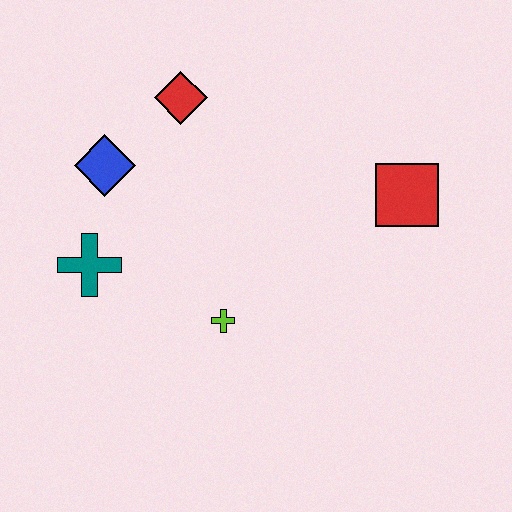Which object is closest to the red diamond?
The blue diamond is closest to the red diamond.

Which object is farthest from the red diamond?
The red square is farthest from the red diamond.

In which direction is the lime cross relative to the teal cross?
The lime cross is to the right of the teal cross.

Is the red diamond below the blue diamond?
No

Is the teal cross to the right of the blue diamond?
No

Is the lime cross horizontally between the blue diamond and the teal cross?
No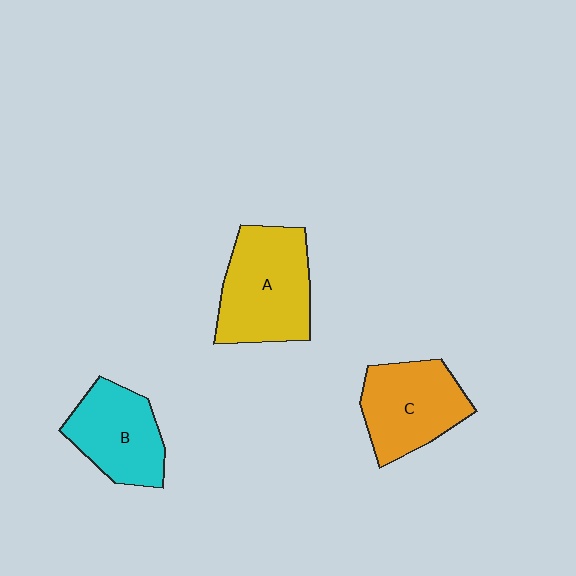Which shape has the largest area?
Shape A (yellow).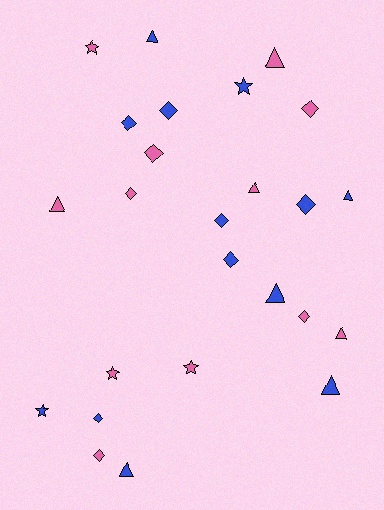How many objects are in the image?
There are 25 objects.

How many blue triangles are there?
There are 5 blue triangles.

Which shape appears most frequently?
Diamond, with 11 objects.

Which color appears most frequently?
Blue, with 13 objects.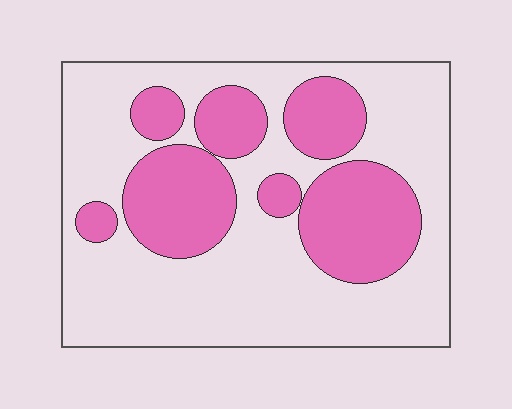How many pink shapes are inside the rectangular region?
7.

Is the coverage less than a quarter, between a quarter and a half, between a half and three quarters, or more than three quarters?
Between a quarter and a half.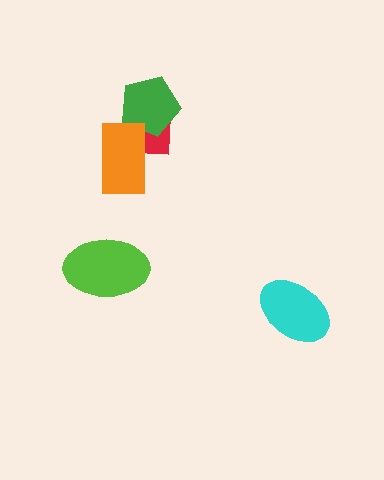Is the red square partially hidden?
Yes, it is partially covered by another shape.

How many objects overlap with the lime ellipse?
0 objects overlap with the lime ellipse.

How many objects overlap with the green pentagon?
2 objects overlap with the green pentagon.